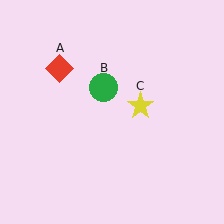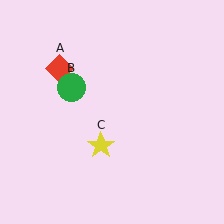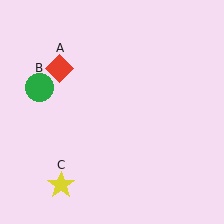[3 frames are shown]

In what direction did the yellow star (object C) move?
The yellow star (object C) moved down and to the left.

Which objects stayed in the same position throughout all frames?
Red diamond (object A) remained stationary.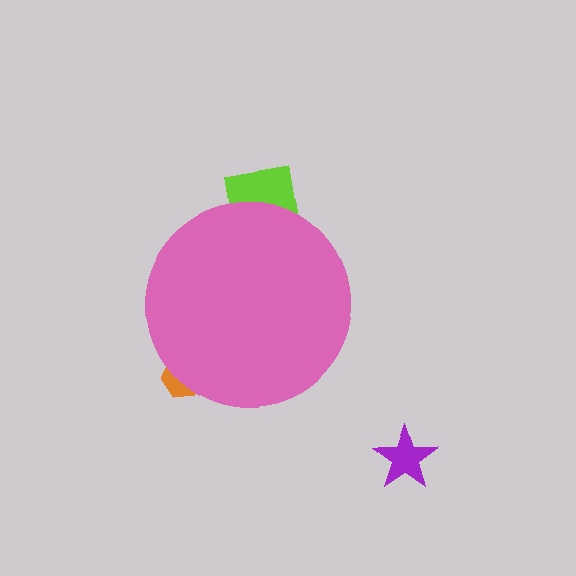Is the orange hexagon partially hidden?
Yes, the orange hexagon is partially hidden behind the pink circle.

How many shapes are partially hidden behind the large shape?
2 shapes are partially hidden.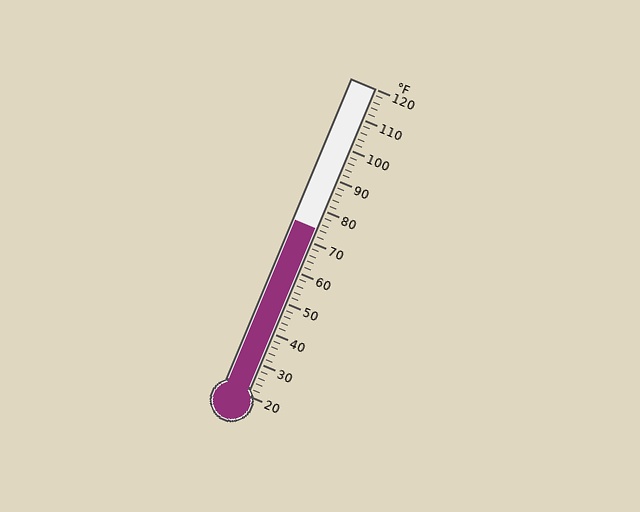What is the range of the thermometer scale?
The thermometer scale ranges from 20°F to 120°F.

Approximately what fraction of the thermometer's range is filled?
The thermometer is filled to approximately 55% of its range.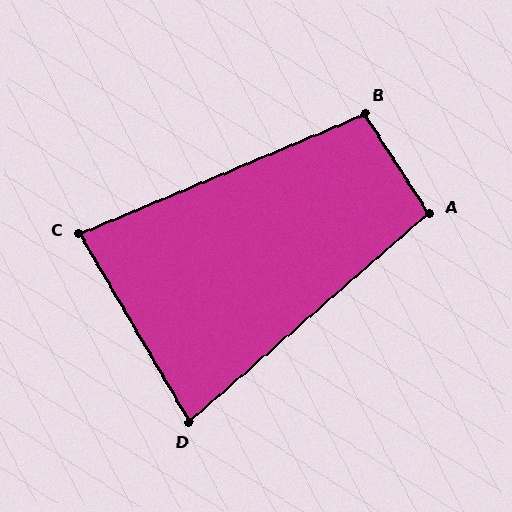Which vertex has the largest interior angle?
B, at approximately 101 degrees.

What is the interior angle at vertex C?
Approximately 82 degrees (acute).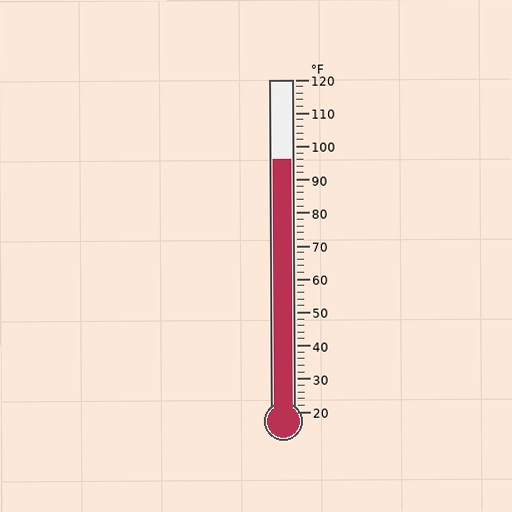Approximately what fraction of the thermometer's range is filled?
The thermometer is filled to approximately 75% of its range.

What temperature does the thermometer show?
The thermometer shows approximately 96°F.